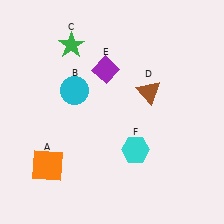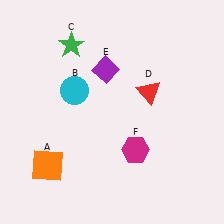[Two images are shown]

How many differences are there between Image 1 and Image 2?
There are 2 differences between the two images.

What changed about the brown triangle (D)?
In Image 1, D is brown. In Image 2, it changed to red.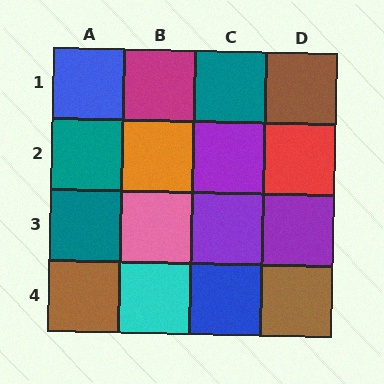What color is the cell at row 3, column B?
Pink.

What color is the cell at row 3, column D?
Purple.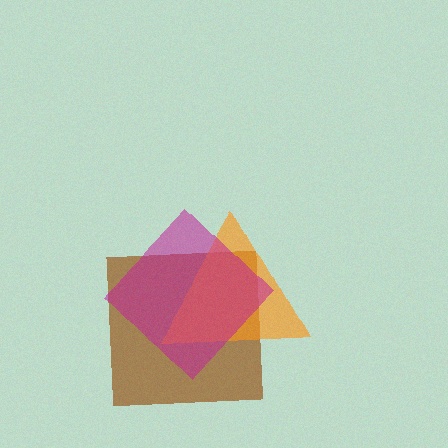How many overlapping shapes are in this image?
There are 3 overlapping shapes in the image.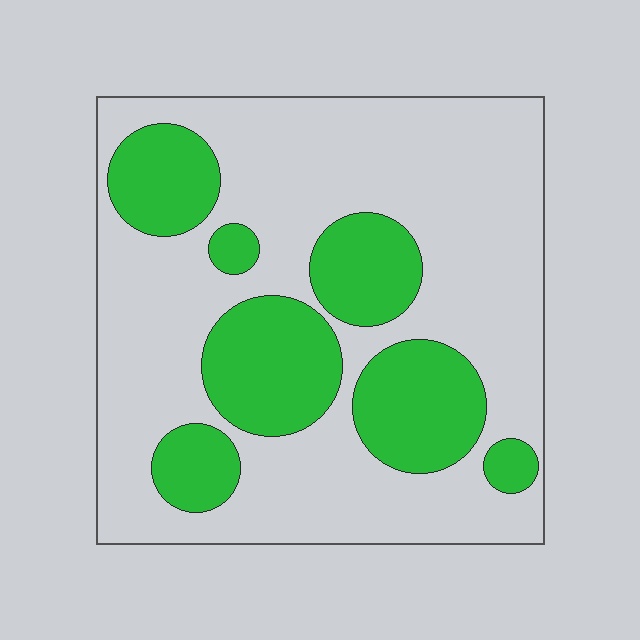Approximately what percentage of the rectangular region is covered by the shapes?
Approximately 30%.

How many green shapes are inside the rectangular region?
7.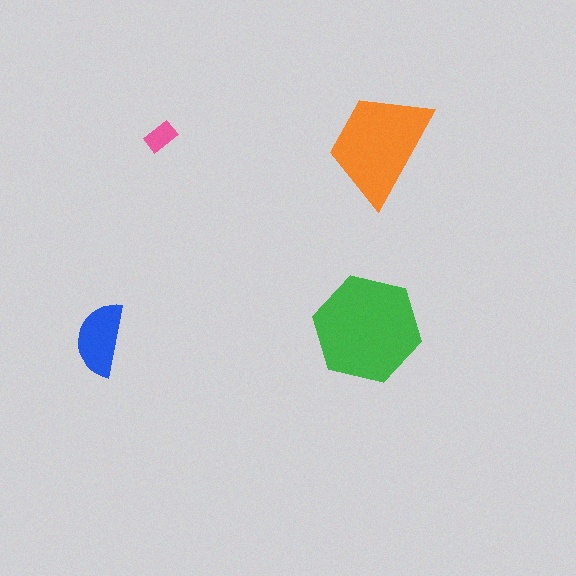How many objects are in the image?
There are 4 objects in the image.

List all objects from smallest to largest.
The pink rectangle, the blue semicircle, the orange trapezoid, the green hexagon.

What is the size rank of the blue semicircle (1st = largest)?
3rd.